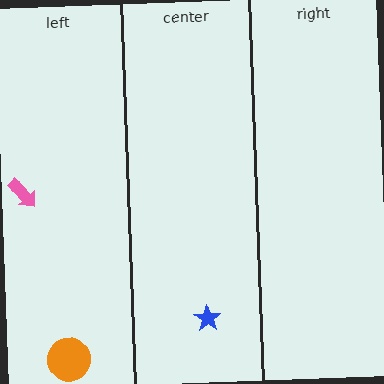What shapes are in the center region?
The blue star.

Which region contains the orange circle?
The left region.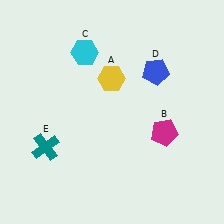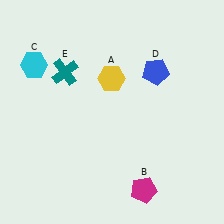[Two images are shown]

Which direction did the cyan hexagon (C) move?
The cyan hexagon (C) moved left.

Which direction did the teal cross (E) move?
The teal cross (E) moved up.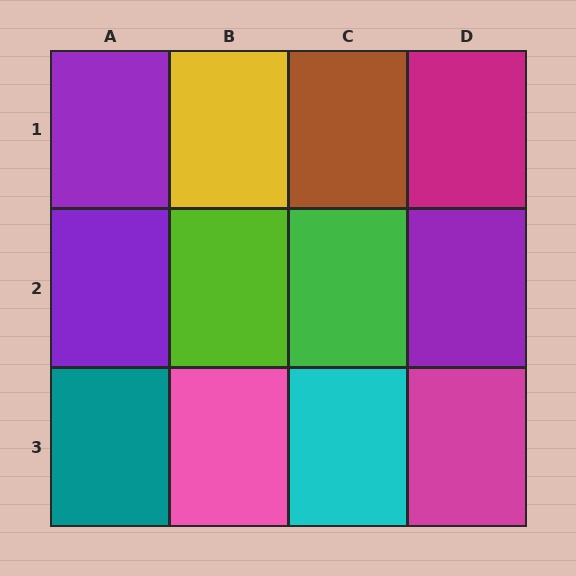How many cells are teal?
1 cell is teal.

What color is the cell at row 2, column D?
Purple.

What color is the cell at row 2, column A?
Purple.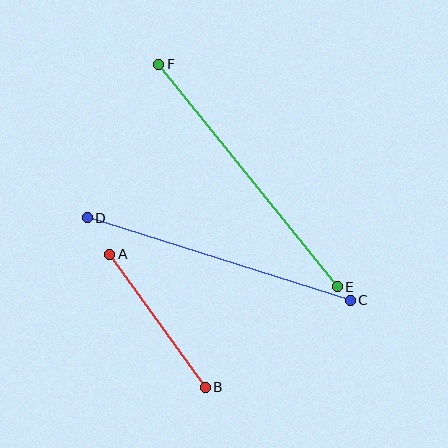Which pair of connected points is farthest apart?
Points E and F are farthest apart.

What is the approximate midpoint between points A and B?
The midpoint is at approximately (158, 321) pixels.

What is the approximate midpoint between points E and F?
The midpoint is at approximately (248, 176) pixels.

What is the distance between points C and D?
The distance is approximately 275 pixels.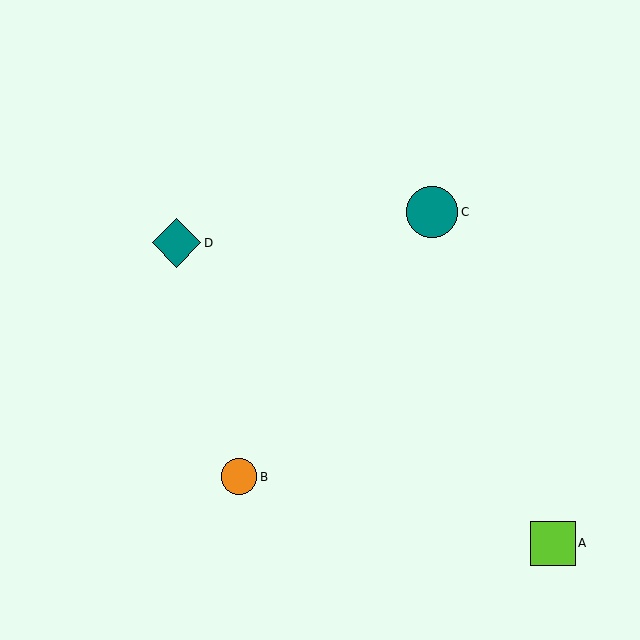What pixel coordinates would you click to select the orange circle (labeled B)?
Click at (239, 477) to select the orange circle B.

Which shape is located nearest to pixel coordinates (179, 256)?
The teal diamond (labeled D) at (177, 243) is nearest to that location.